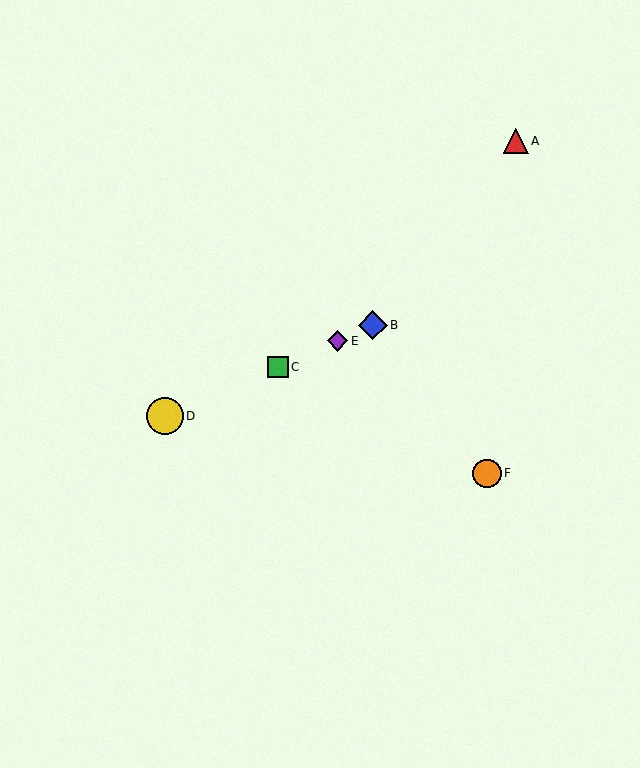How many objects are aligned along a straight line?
4 objects (B, C, D, E) are aligned along a straight line.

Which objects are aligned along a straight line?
Objects B, C, D, E are aligned along a straight line.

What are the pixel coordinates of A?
Object A is at (516, 141).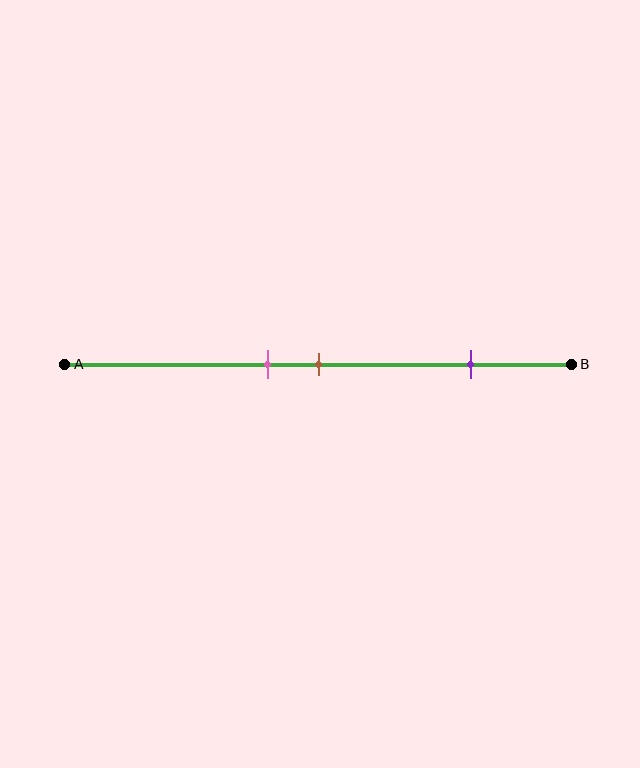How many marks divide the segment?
There are 3 marks dividing the segment.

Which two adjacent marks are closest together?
The pink and brown marks are the closest adjacent pair.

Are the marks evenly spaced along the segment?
No, the marks are not evenly spaced.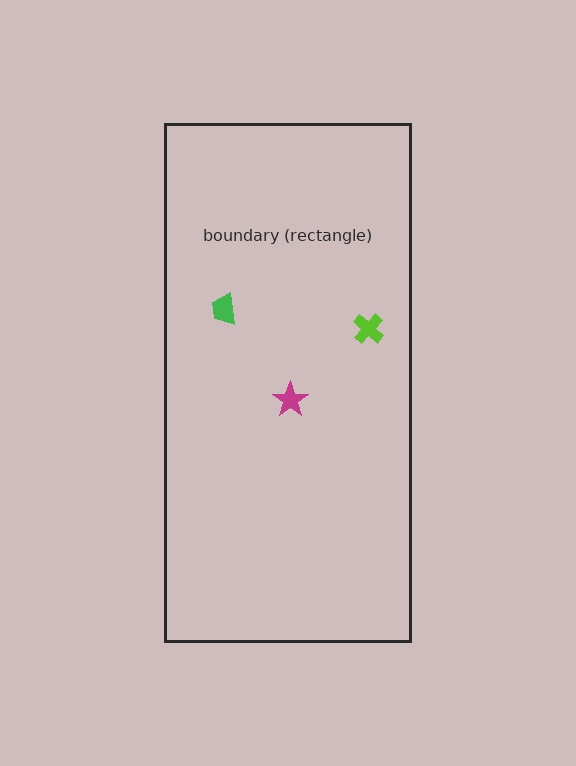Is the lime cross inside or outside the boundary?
Inside.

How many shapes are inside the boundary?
3 inside, 0 outside.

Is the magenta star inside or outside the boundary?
Inside.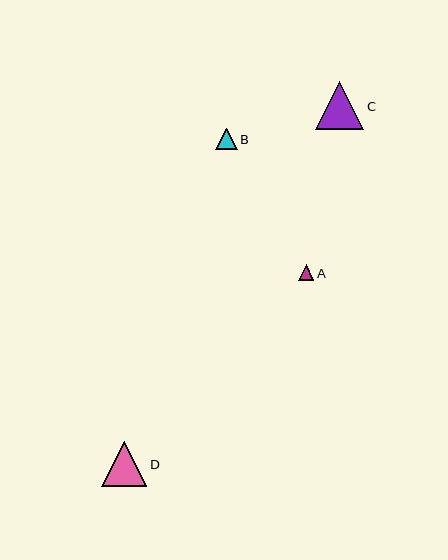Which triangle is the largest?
Triangle C is the largest with a size of approximately 48 pixels.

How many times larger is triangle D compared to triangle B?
Triangle D is approximately 2.1 times the size of triangle B.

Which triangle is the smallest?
Triangle A is the smallest with a size of approximately 16 pixels.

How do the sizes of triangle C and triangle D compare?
Triangle C and triangle D are approximately the same size.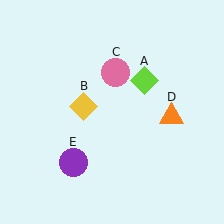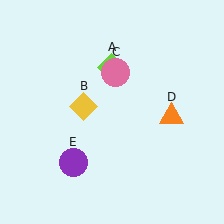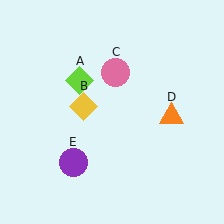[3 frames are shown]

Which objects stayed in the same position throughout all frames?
Yellow diamond (object B) and pink circle (object C) and orange triangle (object D) and purple circle (object E) remained stationary.